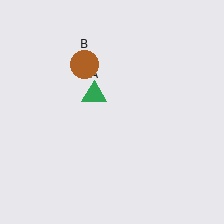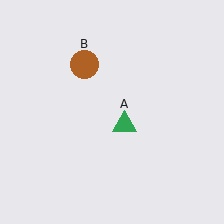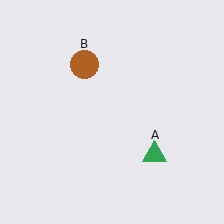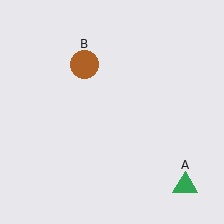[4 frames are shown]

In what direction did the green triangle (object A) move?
The green triangle (object A) moved down and to the right.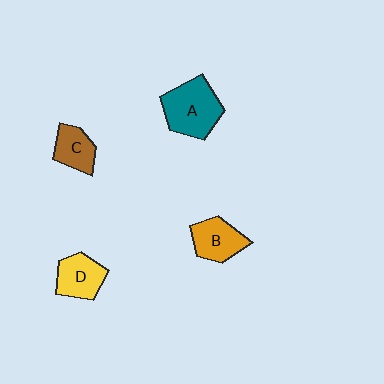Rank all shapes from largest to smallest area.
From largest to smallest: A (teal), B (orange), D (yellow), C (brown).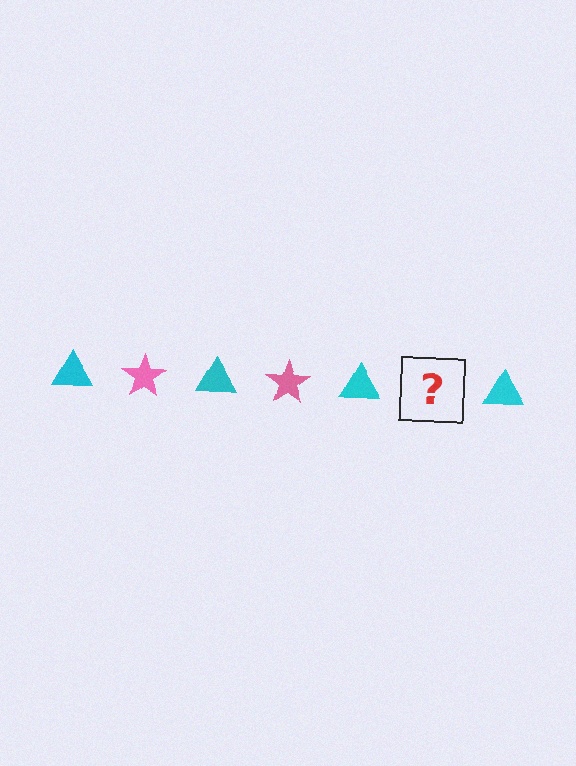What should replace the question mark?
The question mark should be replaced with a pink star.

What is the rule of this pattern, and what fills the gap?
The rule is that the pattern alternates between cyan triangle and pink star. The gap should be filled with a pink star.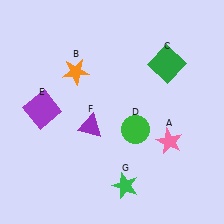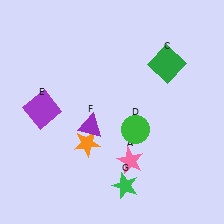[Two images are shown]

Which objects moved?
The objects that moved are: the pink star (A), the orange star (B).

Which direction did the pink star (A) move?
The pink star (A) moved left.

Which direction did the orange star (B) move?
The orange star (B) moved down.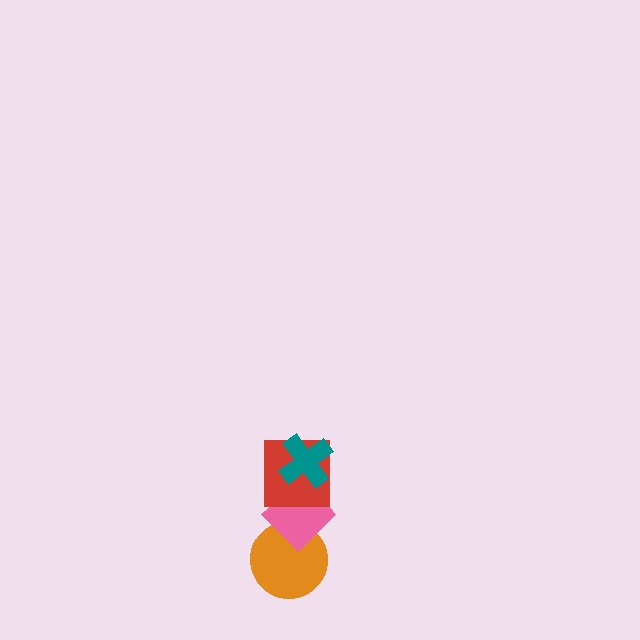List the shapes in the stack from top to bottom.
From top to bottom: the teal cross, the red square, the pink diamond, the orange circle.